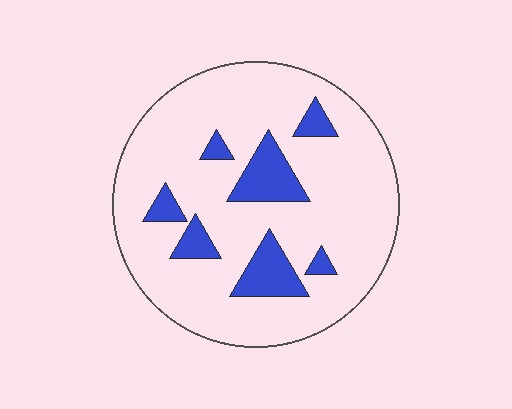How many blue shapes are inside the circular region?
7.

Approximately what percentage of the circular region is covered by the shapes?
Approximately 15%.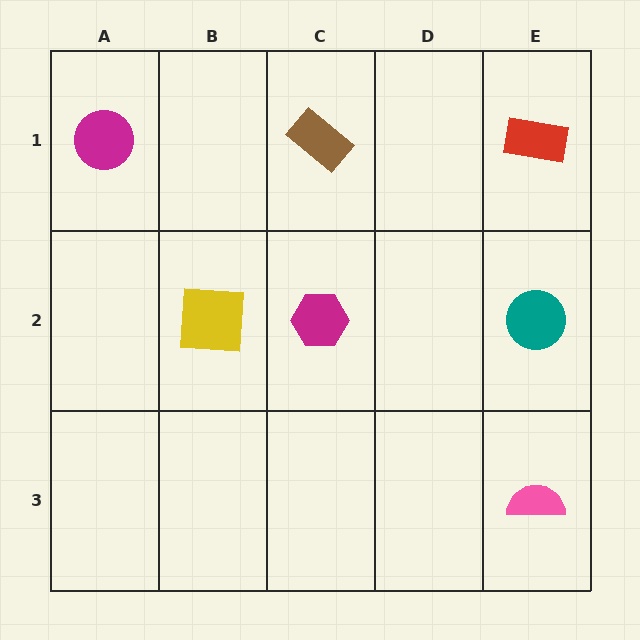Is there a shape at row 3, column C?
No, that cell is empty.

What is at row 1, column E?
A red rectangle.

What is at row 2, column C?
A magenta hexagon.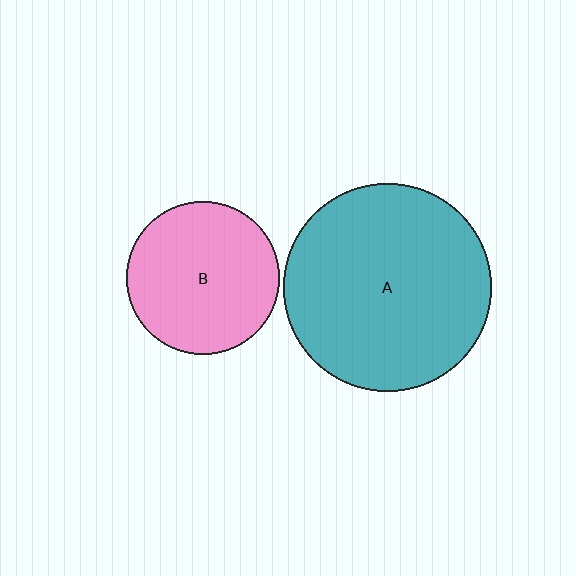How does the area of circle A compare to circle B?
Approximately 1.9 times.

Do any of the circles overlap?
No, none of the circles overlap.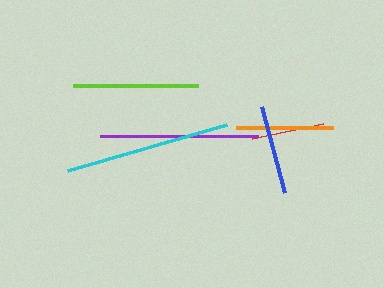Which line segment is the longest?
The cyan line is the longest at approximately 166 pixels.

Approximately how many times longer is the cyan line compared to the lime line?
The cyan line is approximately 1.3 times the length of the lime line.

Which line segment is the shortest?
The red line is the shortest at approximately 72 pixels.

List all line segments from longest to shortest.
From longest to shortest: cyan, purple, lime, orange, blue, red.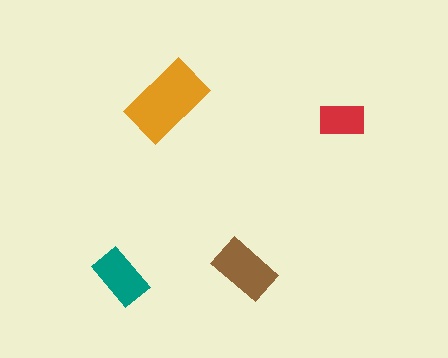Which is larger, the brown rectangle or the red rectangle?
The brown one.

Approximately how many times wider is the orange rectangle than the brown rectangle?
About 1.5 times wider.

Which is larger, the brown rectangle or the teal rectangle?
The brown one.